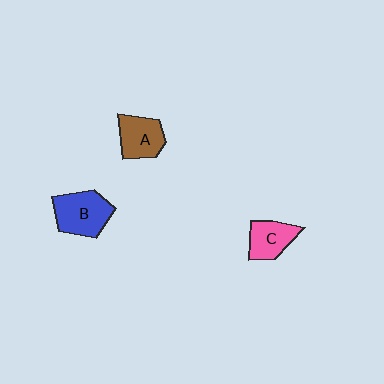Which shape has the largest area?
Shape B (blue).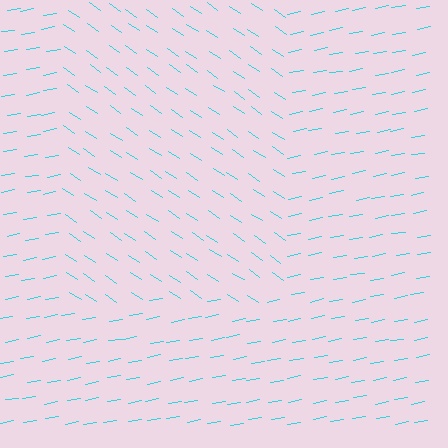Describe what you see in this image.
The image is filled with small cyan line segments. A rectangle region in the image has lines oriented differently from the surrounding lines, creating a visible texture boundary.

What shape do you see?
I see a rectangle.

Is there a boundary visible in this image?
Yes, there is a texture boundary formed by a change in line orientation.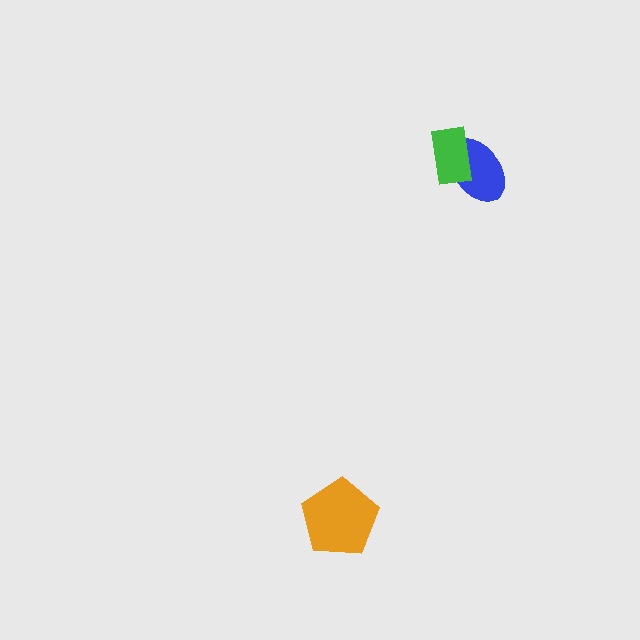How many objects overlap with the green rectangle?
1 object overlaps with the green rectangle.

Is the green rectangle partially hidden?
No, no other shape covers it.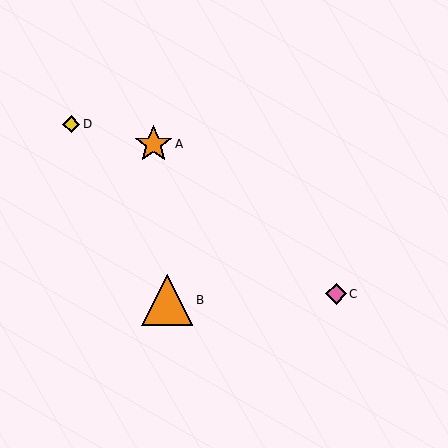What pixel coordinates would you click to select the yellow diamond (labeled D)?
Click at (71, 124) to select the yellow diamond D.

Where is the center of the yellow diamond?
The center of the yellow diamond is at (71, 124).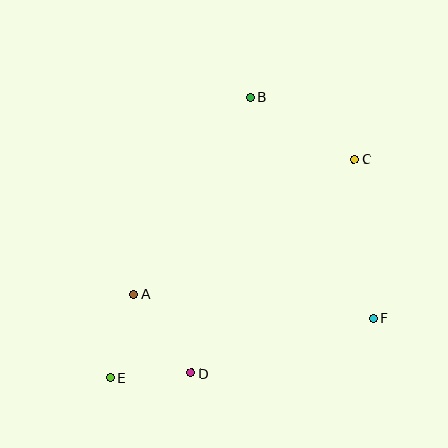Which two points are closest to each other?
Points D and E are closest to each other.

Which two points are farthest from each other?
Points C and E are farthest from each other.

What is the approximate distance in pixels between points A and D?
The distance between A and D is approximately 97 pixels.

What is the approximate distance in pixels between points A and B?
The distance between A and B is approximately 229 pixels.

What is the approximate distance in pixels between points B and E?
The distance between B and E is approximately 314 pixels.